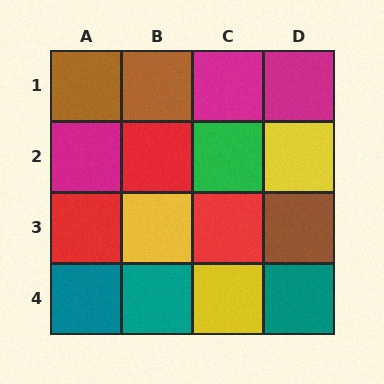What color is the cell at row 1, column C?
Magenta.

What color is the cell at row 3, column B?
Yellow.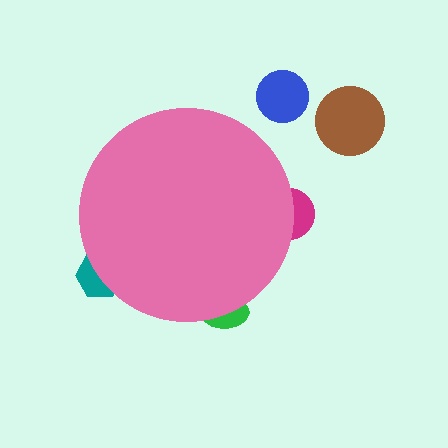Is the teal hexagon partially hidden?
Yes, the teal hexagon is partially hidden behind the pink circle.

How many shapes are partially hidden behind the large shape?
3 shapes are partially hidden.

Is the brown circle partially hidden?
No, the brown circle is fully visible.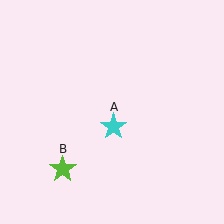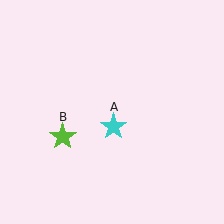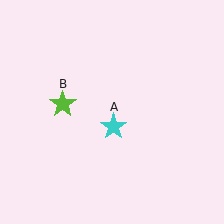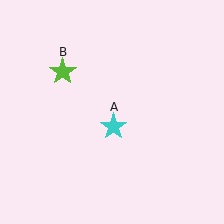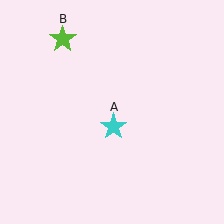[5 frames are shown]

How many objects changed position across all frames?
1 object changed position: lime star (object B).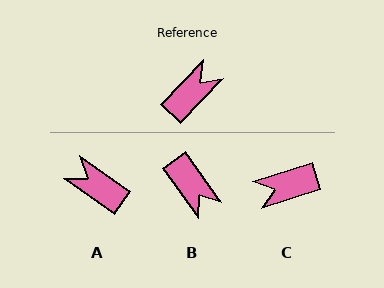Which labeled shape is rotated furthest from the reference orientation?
C, about 152 degrees away.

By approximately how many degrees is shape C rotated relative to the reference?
Approximately 152 degrees counter-clockwise.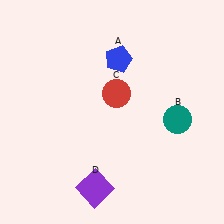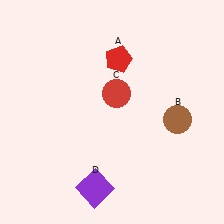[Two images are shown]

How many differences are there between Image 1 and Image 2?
There are 2 differences between the two images.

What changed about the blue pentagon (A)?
In Image 1, A is blue. In Image 2, it changed to red.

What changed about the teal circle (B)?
In Image 1, B is teal. In Image 2, it changed to brown.